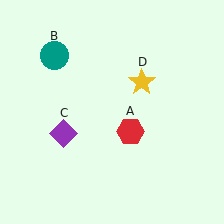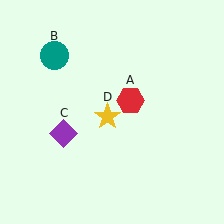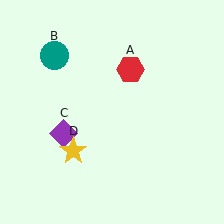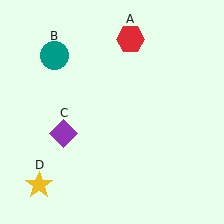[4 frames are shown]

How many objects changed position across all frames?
2 objects changed position: red hexagon (object A), yellow star (object D).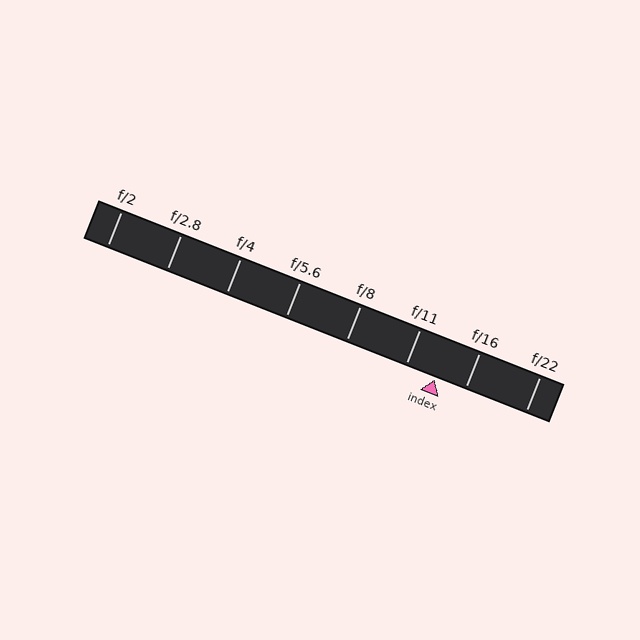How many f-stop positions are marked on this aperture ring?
There are 8 f-stop positions marked.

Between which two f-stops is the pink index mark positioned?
The index mark is between f/11 and f/16.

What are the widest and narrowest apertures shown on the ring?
The widest aperture shown is f/2 and the narrowest is f/22.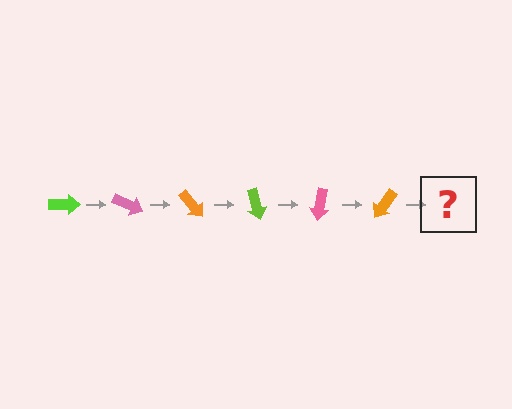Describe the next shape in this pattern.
It should be a lime arrow, rotated 150 degrees from the start.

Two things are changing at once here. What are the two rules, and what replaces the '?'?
The two rules are that it rotates 25 degrees each step and the color cycles through lime, pink, and orange. The '?' should be a lime arrow, rotated 150 degrees from the start.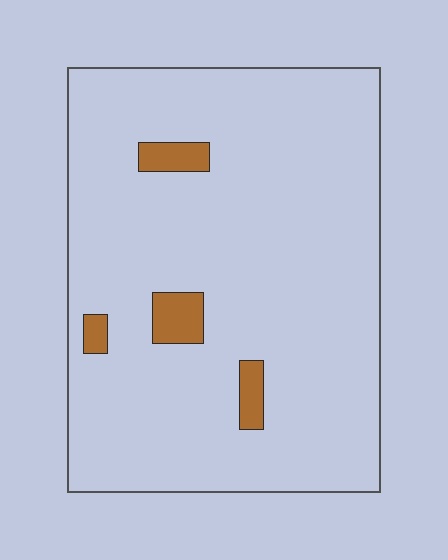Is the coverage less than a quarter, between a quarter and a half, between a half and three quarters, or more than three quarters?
Less than a quarter.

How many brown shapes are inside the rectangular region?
4.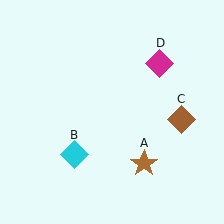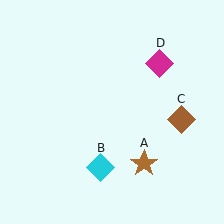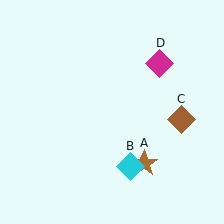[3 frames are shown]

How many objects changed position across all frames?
1 object changed position: cyan diamond (object B).